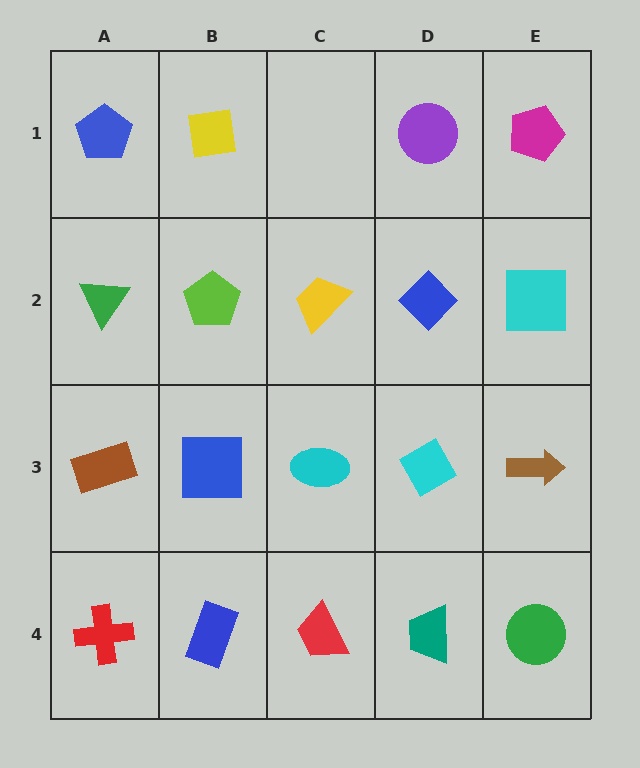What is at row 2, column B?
A lime pentagon.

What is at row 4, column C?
A red trapezoid.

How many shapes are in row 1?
4 shapes.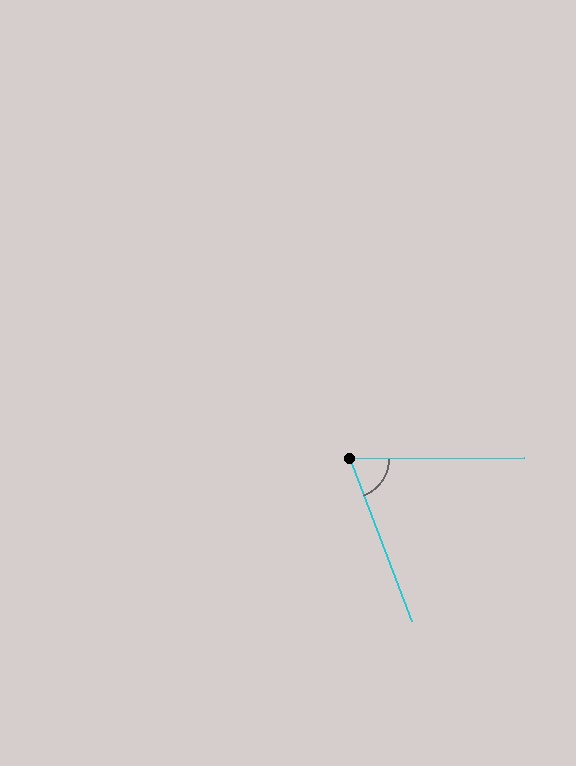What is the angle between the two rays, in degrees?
Approximately 70 degrees.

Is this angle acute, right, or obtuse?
It is acute.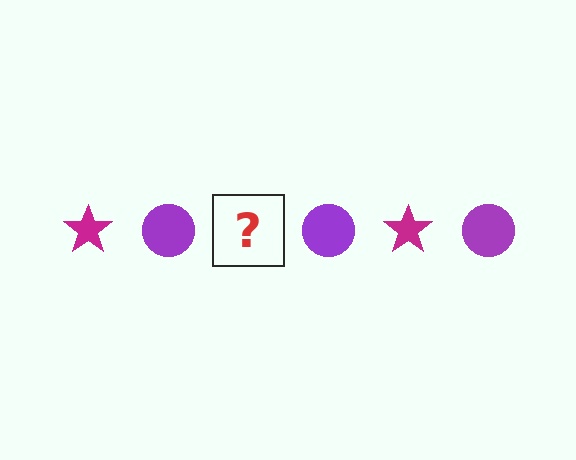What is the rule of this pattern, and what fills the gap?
The rule is that the pattern alternates between magenta star and purple circle. The gap should be filled with a magenta star.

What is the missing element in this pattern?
The missing element is a magenta star.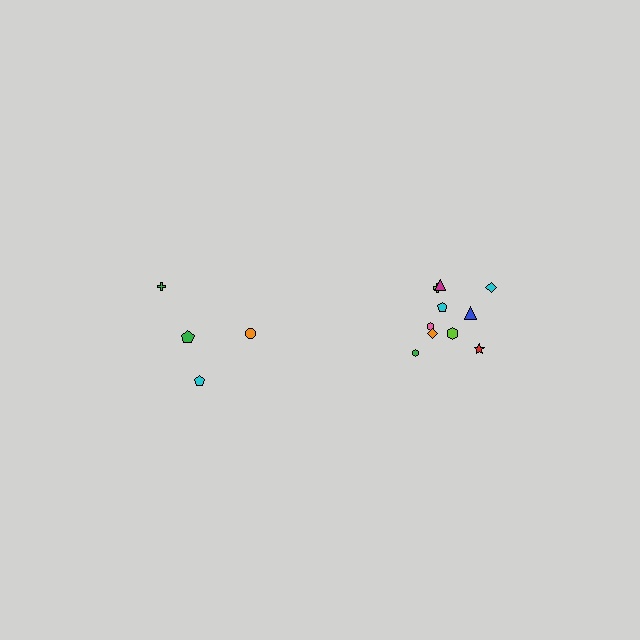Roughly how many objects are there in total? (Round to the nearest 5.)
Roughly 15 objects in total.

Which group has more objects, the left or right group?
The right group.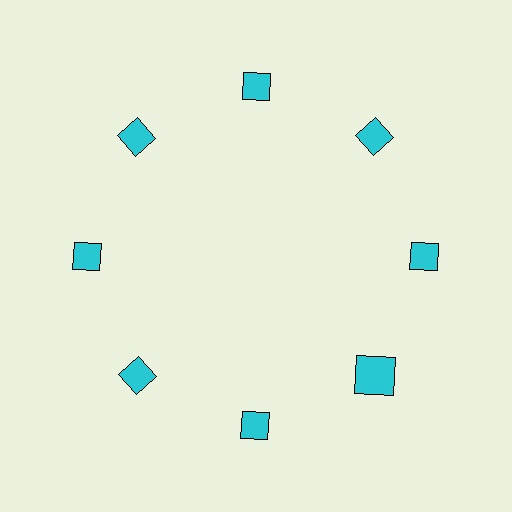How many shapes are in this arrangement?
There are 8 shapes arranged in a ring pattern.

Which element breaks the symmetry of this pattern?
The cyan square at roughly the 4 o'clock position breaks the symmetry. All other shapes are cyan diamonds.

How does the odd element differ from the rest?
It has a different shape: square instead of diamond.